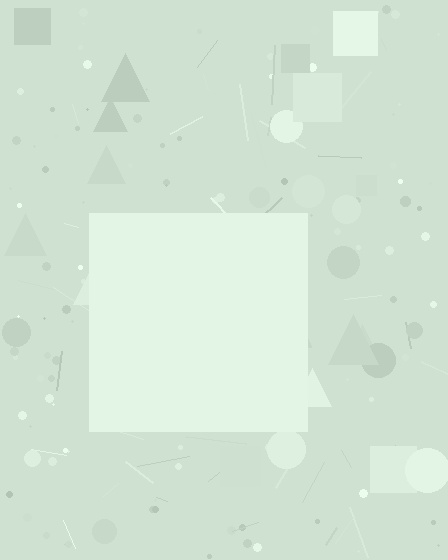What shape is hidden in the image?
A square is hidden in the image.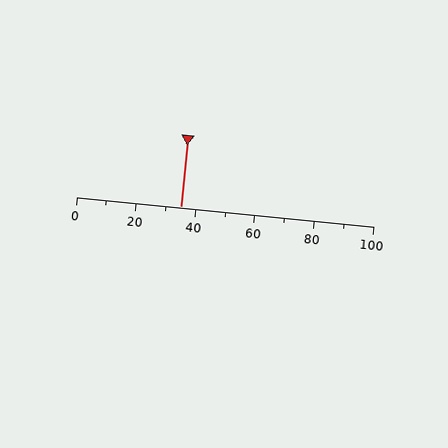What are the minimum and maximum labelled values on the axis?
The axis runs from 0 to 100.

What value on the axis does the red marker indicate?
The marker indicates approximately 35.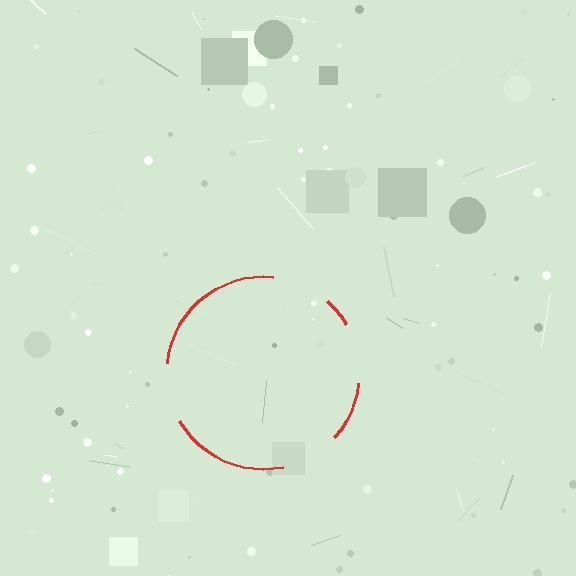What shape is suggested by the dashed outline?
The dashed outline suggests a circle.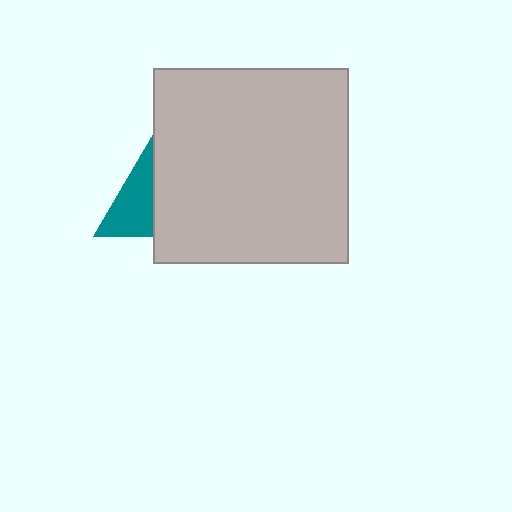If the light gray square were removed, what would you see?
You would see the complete teal triangle.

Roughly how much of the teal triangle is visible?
A small part of it is visible (roughly 39%).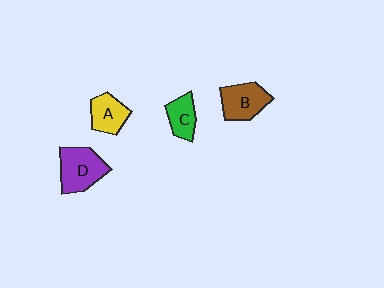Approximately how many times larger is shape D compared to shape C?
Approximately 1.7 times.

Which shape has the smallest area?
Shape C (green).